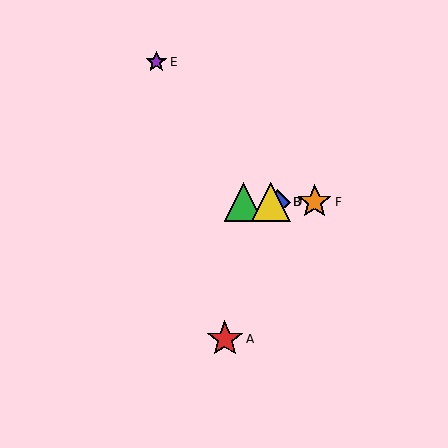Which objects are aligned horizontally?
Objects B, C, D, F are aligned horizontally.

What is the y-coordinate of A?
Object A is at y≈339.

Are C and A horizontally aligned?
No, C is at y≈202 and A is at y≈339.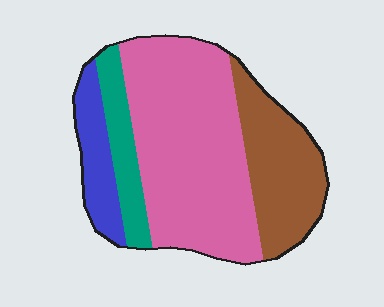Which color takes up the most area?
Pink, at roughly 55%.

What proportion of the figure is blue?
Blue covers around 10% of the figure.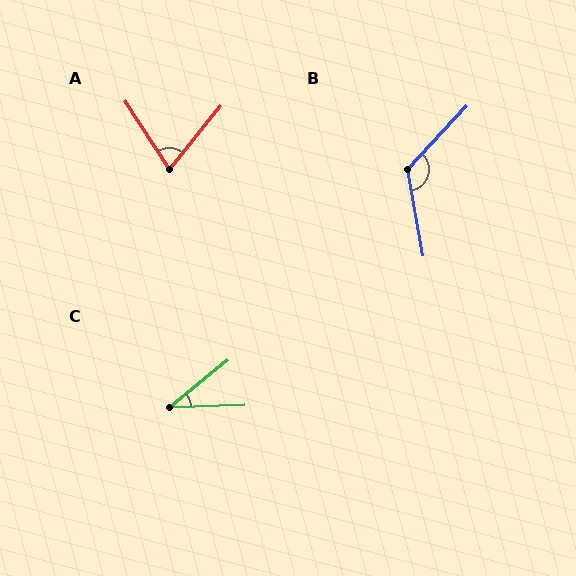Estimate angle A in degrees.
Approximately 72 degrees.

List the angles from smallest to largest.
C (37°), A (72°), B (127°).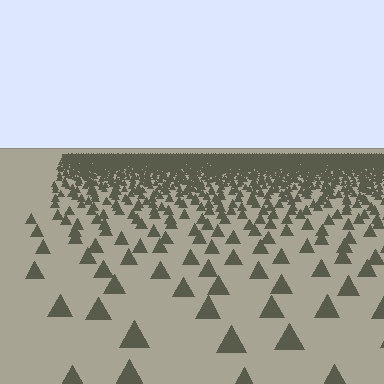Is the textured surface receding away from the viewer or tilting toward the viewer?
The surface is receding away from the viewer. Texture elements get smaller and denser toward the top.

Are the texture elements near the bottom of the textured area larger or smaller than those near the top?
Larger. Near the bottom, elements are closer to the viewer and appear at a bigger on-screen size.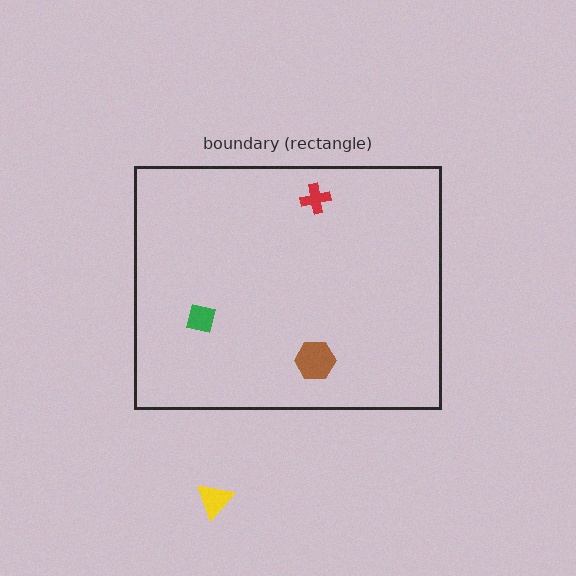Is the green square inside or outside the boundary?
Inside.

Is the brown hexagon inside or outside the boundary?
Inside.